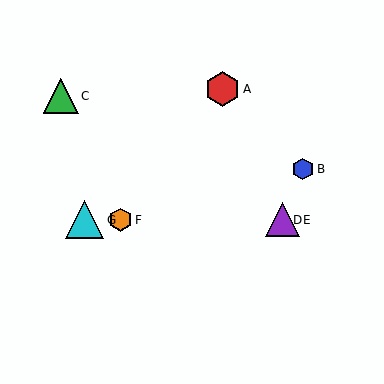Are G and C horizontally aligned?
No, G is at y≈220 and C is at y≈96.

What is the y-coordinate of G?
Object G is at y≈220.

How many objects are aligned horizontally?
4 objects (D, E, F, G) are aligned horizontally.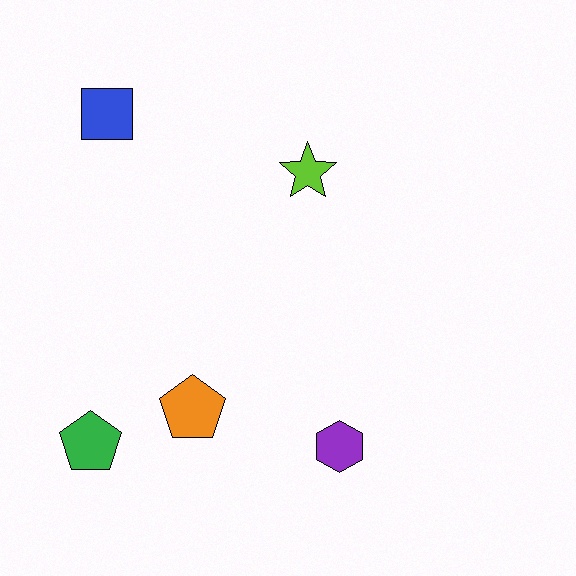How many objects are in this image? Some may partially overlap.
There are 5 objects.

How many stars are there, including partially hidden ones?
There is 1 star.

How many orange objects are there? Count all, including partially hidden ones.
There is 1 orange object.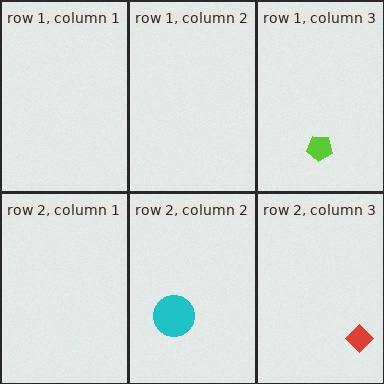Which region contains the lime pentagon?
The row 1, column 3 region.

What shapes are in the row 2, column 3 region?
The red diamond.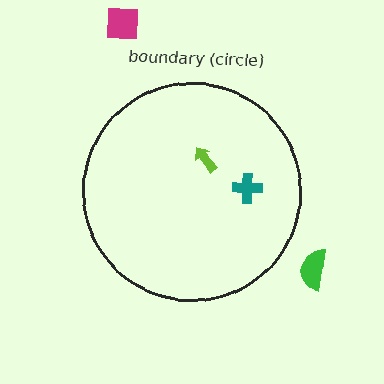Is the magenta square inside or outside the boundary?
Outside.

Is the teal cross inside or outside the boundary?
Inside.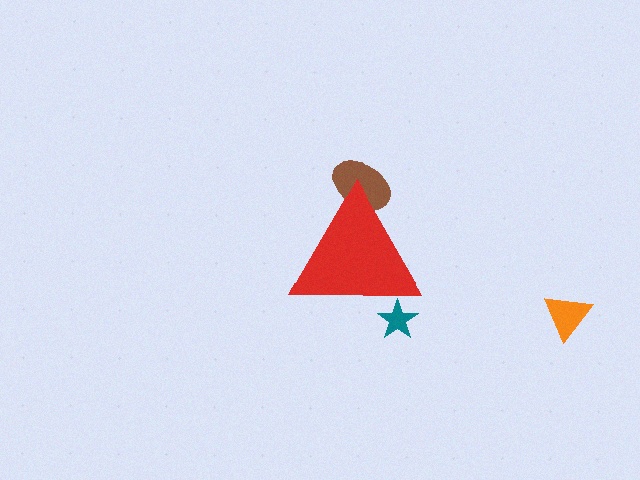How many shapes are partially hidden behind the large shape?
2 shapes are partially hidden.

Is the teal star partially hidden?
Yes, the teal star is partially hidden behind the red triangle.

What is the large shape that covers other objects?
A red triangle.